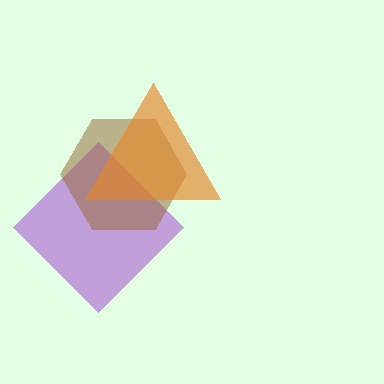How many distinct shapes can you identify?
There are 3 distinct shapes: a purple diamond, a brown hexagon, an orange triangle.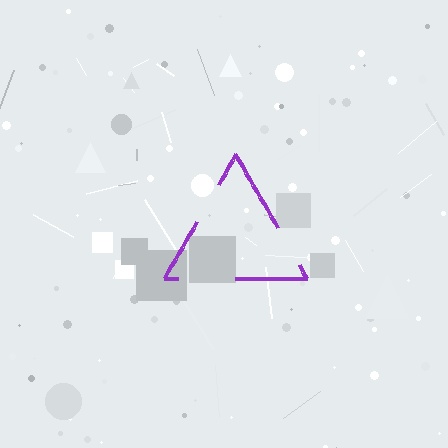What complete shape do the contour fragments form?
The contour fragments form a triangle.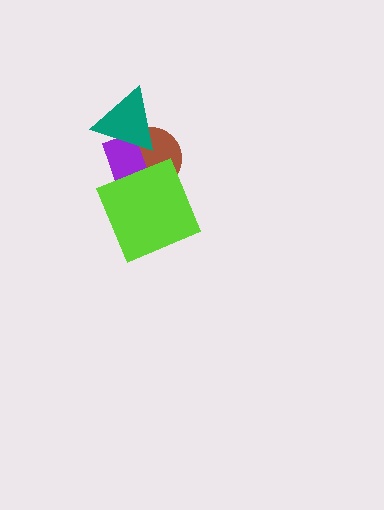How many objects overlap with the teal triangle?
2 objects overlap with the teal triangle.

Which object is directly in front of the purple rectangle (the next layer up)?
The lime square is directly in front of the purple rectangle.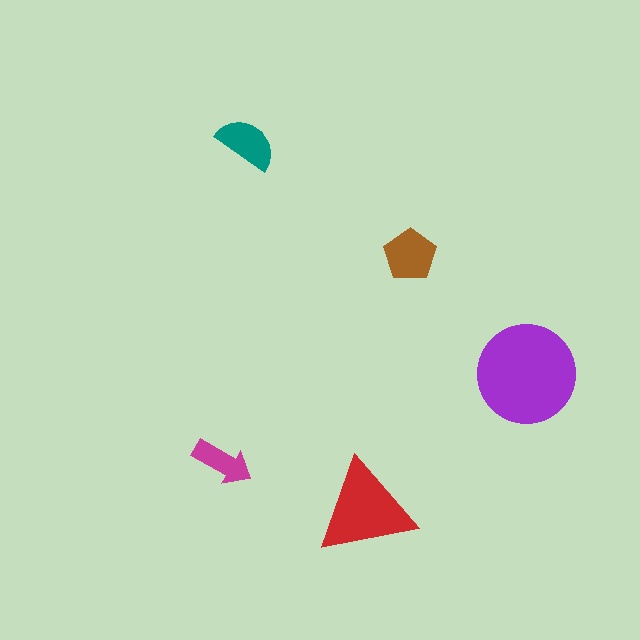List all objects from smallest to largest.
The magenta arrow, the teal semicircle, the brown pentagon, the red triangle, the purple circle.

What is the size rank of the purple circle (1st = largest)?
1st.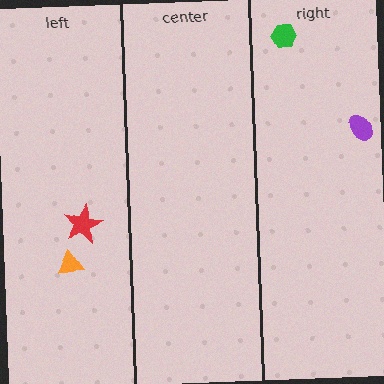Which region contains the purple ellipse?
The right region.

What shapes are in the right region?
The green hexagon, the purple ellipse.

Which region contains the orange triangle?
The left region.